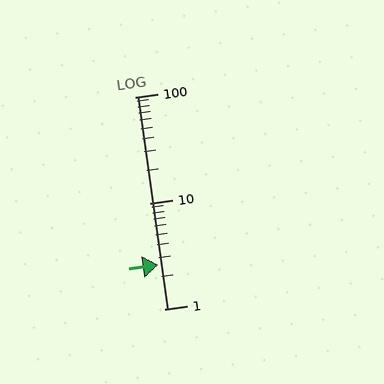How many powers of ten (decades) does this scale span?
The scale spans 2 decades, from 1 to 100.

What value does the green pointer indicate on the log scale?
The pointer indicates approximately 2.6.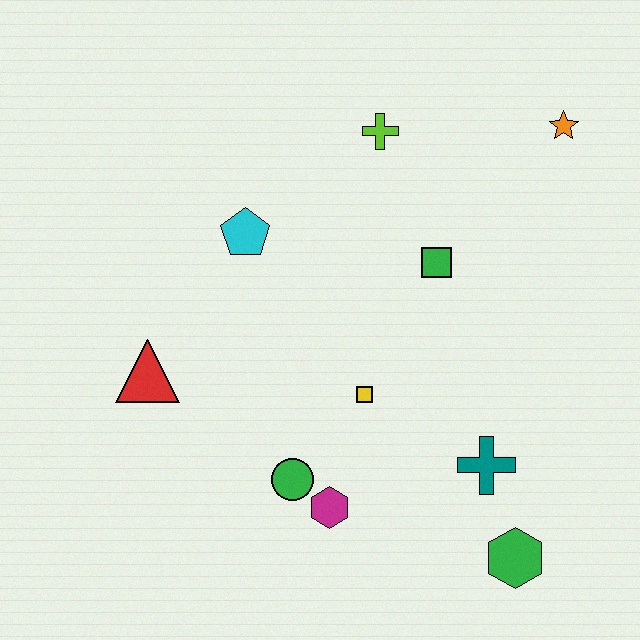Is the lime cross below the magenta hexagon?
No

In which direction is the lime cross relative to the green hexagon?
The lime cross is above the green hexagon.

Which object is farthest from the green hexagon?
The lime cross is farthest from the green hexagon.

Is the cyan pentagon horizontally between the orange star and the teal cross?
No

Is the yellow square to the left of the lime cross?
Yes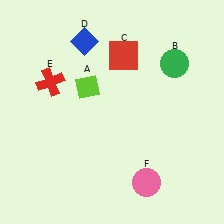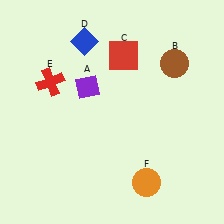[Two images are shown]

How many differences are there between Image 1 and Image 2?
There are 3 differences between the two images.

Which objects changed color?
A changed from lime to purple. B changed from green to brown. F changed from pink to orange.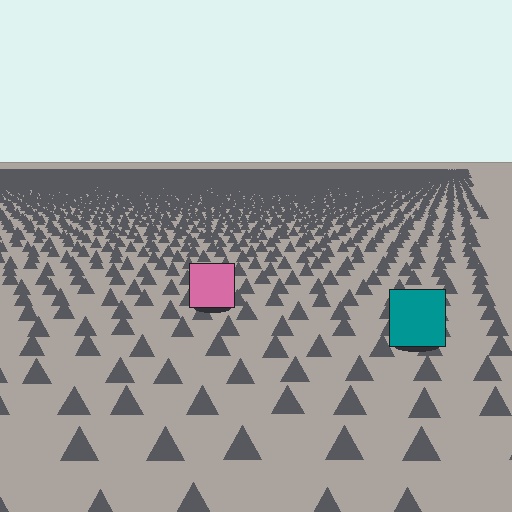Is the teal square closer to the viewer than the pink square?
Yes. The teal square is closer — you can tell from the texture gradient: the ground texture is coarser near it.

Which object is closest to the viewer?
The teal square is closest. The texture marks near it are larger and more spread out.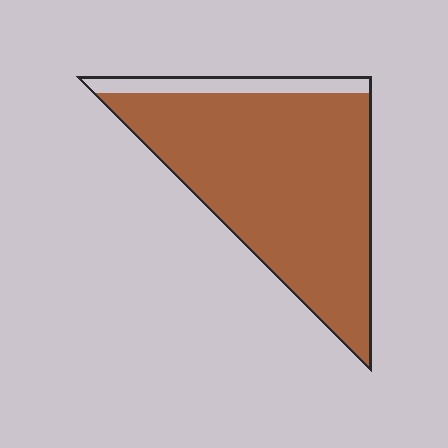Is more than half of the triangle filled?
Yes.